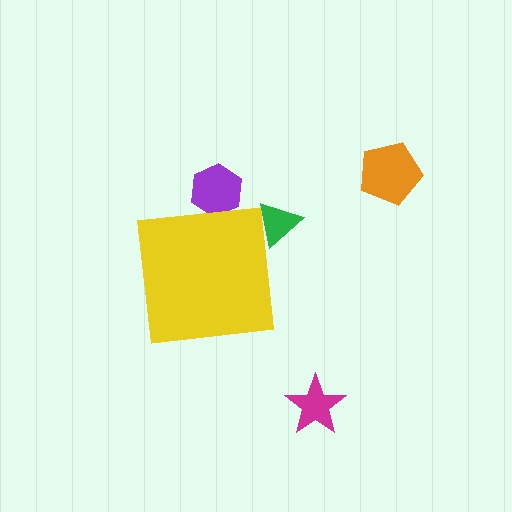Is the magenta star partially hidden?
No, the magenta star is fully visible.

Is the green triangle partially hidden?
Yes, the green triangle is partially hidden behind the yellow square.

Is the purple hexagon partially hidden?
Yes, the purple hexagon is partially hidden behind the yellow square.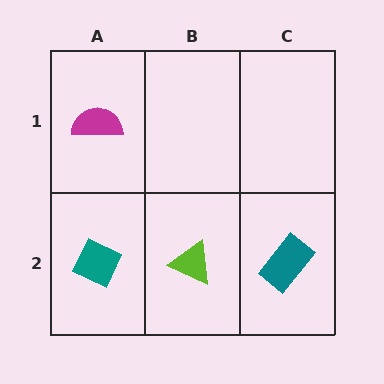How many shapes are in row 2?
3 shapes.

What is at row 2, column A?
A teal diamond.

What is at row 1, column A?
A magenta semicircle.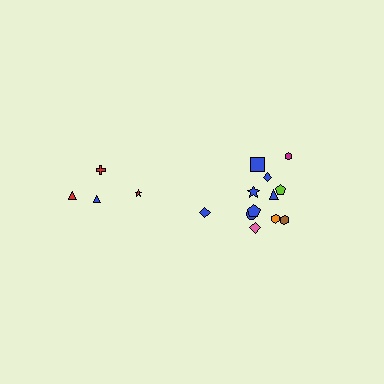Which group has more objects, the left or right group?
The right group.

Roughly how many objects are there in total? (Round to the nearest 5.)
Roughly 15 objects in total.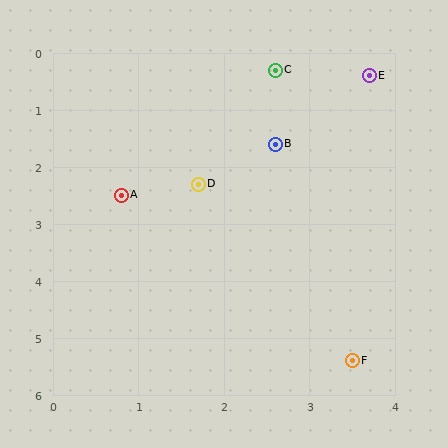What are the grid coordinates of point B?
Point B is at approximately (2.6, 1.6).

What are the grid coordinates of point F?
Point F is at approximately (3.5, 5.4).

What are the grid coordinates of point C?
Point C is at approximately (2.6, 0.3).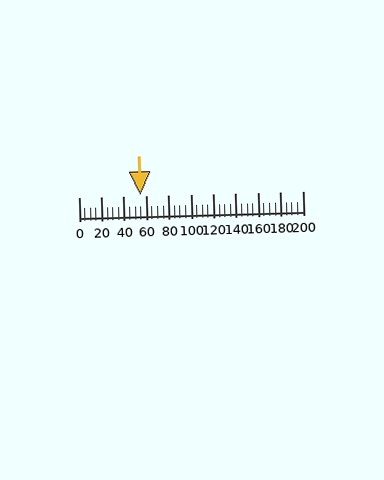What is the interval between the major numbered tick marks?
The major tick marks are spaced 20 units apart.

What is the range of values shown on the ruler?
The ruler shows values from 0 to 200.